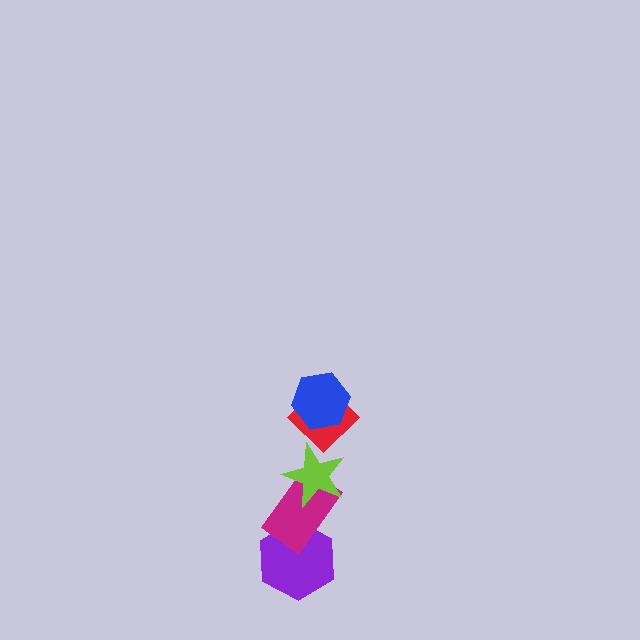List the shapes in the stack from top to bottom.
From top to bottom: the blue hexagon, the red diamond, the lime star, the magenta rectangle, the purple hexagon.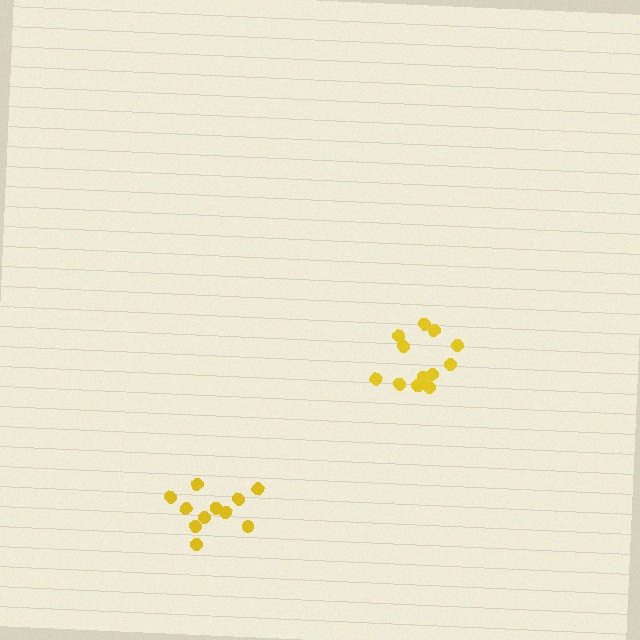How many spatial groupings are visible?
There are 2 spatial groupings.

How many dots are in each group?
Group 1: 12 dots, Group 2: 11 dots (23 total).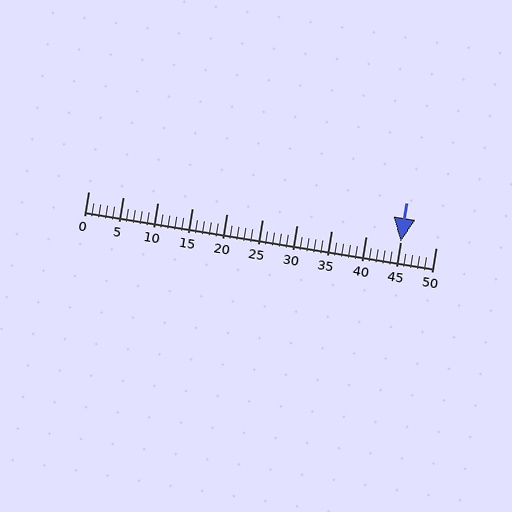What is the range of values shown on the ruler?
The ruler shows values from 0 to 50.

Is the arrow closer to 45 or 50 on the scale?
The arrow is closer to 45.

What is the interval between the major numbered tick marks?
The major tick marks are spaced 5 units apart.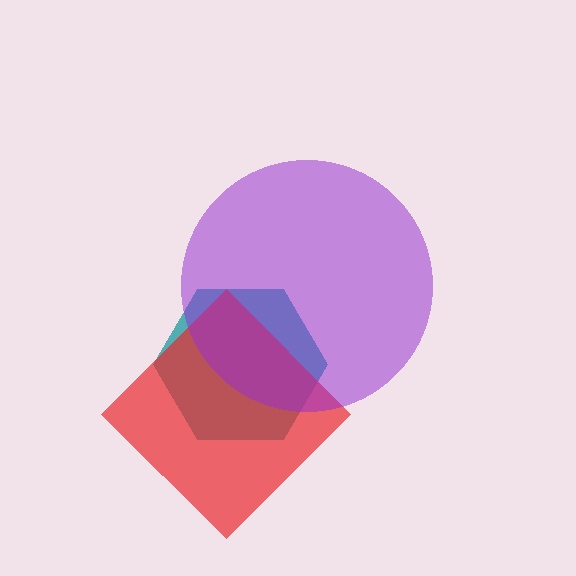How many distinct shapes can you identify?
There are 3 distinct shapes: a teal hexagon, a red diamond, a purple circle.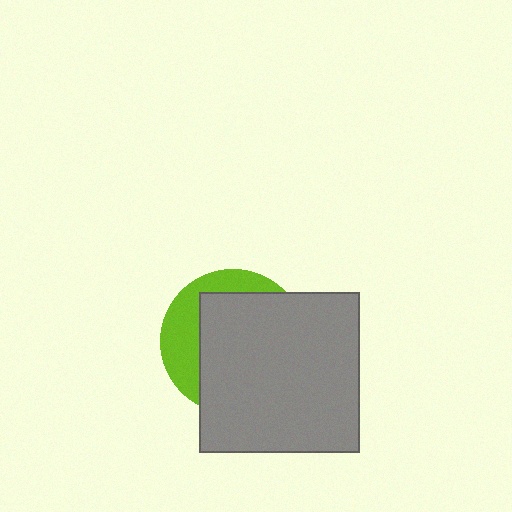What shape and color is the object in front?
The object in front is a gray square.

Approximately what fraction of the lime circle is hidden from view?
Roughly 69% of the lime circle is hidden behind the gray square.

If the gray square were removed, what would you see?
You would see the complete lime circle.